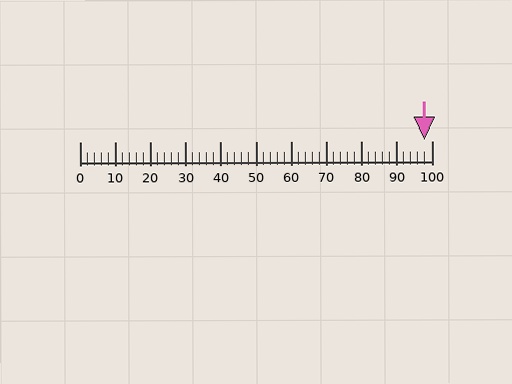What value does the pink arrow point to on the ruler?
The pink arrow points to approximately 98.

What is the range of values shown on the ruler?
The ruler shows values from 0 to 100.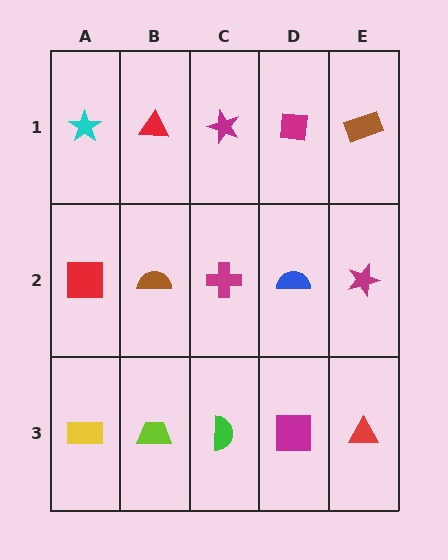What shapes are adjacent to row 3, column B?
A brown semicircle (row 2, column B), a yellow rectangle (row 3, column A), a green semicircle (row 3, column C).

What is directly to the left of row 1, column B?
A cyan star.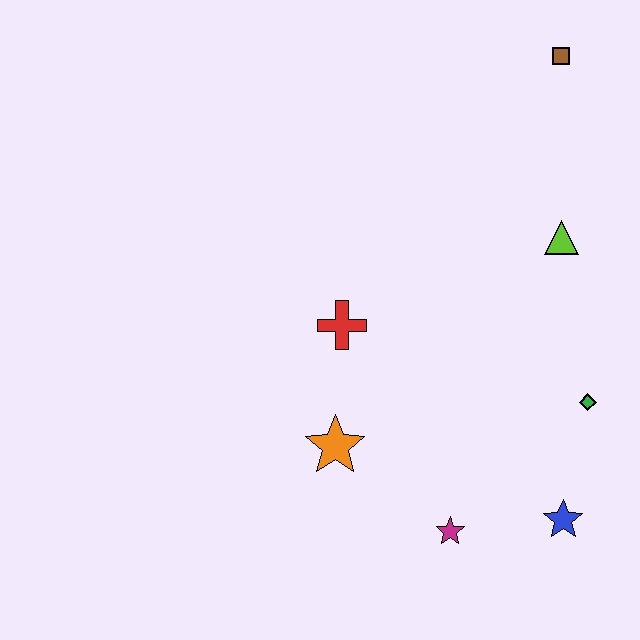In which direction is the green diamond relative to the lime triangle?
The green diamond is below the lime triangle.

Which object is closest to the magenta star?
The blue star is closest to the magenta star.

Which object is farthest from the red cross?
The brown square is farthest from the red cross.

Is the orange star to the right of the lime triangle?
No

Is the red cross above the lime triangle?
No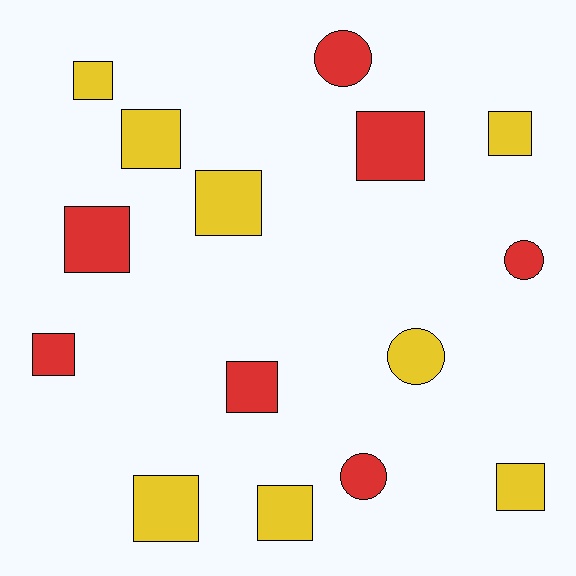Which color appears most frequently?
Yellow, with 8 objects.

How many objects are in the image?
There are 15 objects.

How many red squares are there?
There are 4 red squares.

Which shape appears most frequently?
Square, with 11 objects.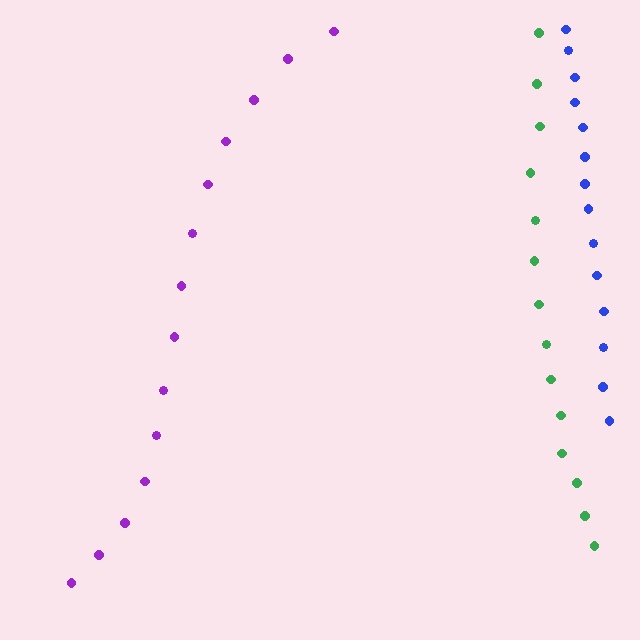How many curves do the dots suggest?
There are 3 distinct paths.